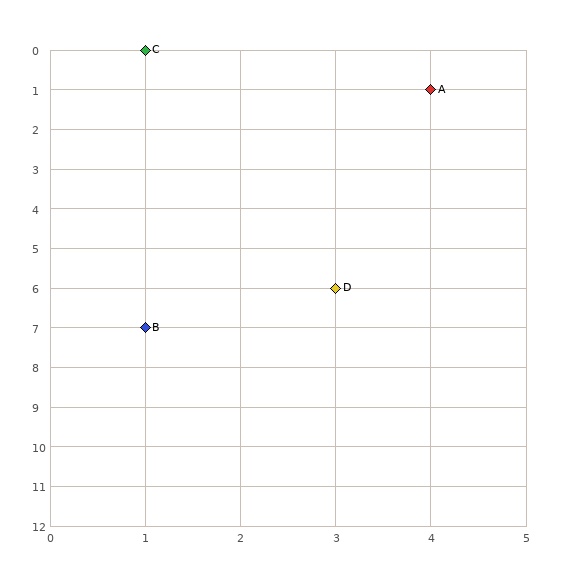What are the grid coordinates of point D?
Point D is at grid coordinates (3, 6).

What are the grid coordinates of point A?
Point A is at grid coordinates (4, 1).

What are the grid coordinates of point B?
Point B is at grid coordinates (1, 7).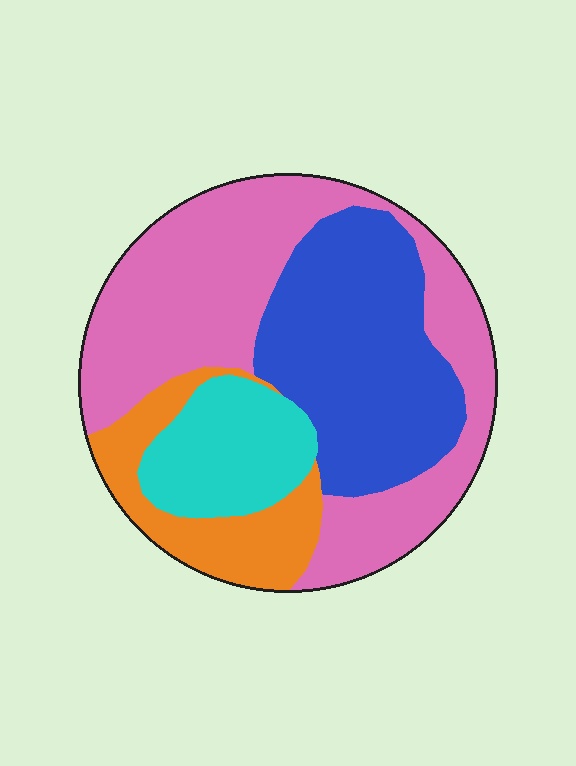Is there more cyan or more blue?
Blue.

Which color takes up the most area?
Pink, at roughly 45%.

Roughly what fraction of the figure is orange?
Orange takes up less than a sixth of the figure.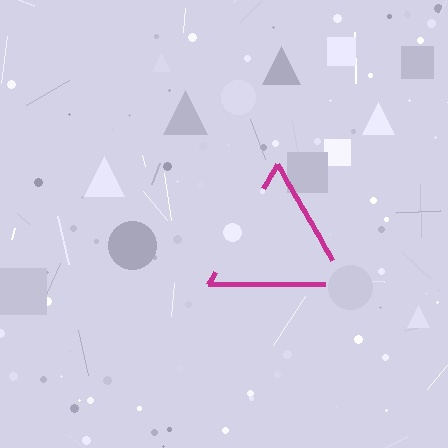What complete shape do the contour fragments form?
The contour fragments form a triangle.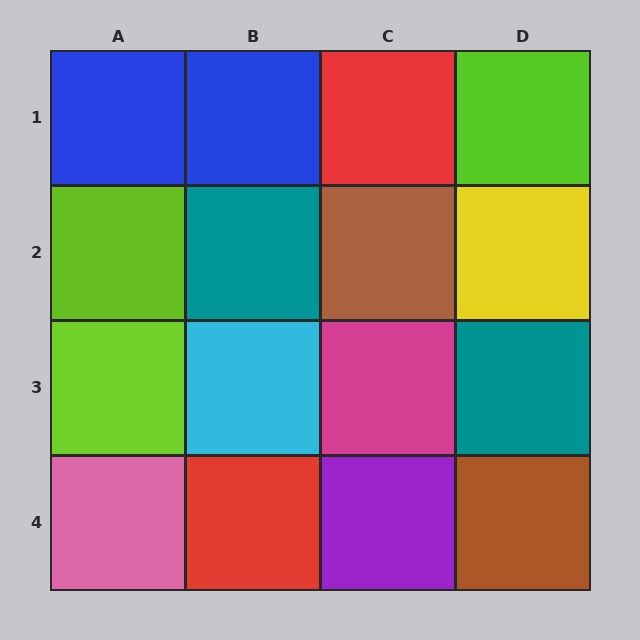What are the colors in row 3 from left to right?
Lime, cyan, magenta, teal.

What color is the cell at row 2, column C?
Brown.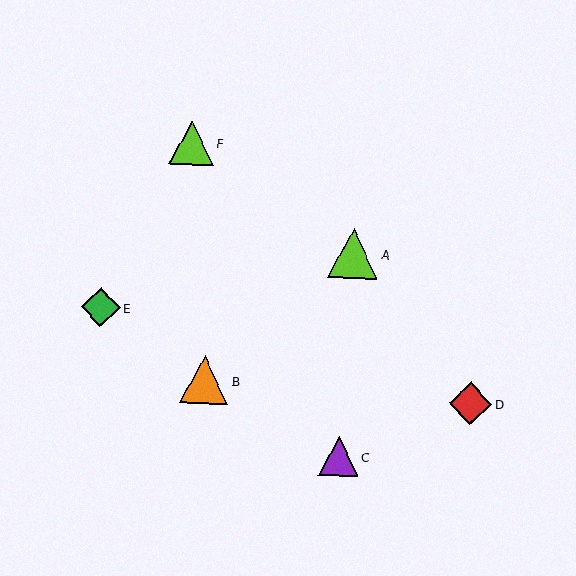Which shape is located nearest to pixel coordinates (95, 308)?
The green diamond (labeled E) at (101, 307) is nearest to that location.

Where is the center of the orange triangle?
The center of the orange triangle is at (205, 380).